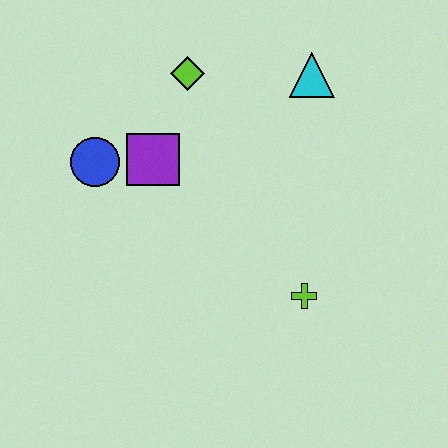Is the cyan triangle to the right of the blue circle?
Yes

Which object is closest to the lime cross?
The purple square is closest to the lime cross.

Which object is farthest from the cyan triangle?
The blue circle is farthest from the cyan triangle.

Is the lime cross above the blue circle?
No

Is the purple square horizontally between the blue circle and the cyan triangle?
Yes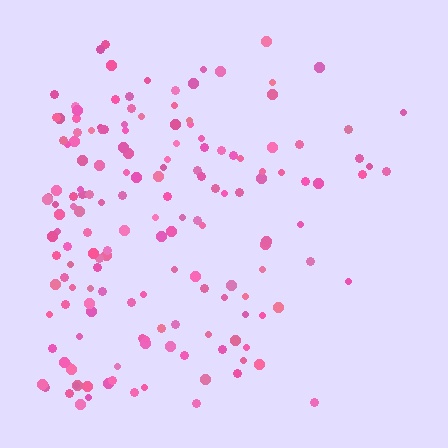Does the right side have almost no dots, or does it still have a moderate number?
Still a moderate number, just noticeably fewer than the left.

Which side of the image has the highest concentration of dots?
The left.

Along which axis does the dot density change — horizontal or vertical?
Horizontal.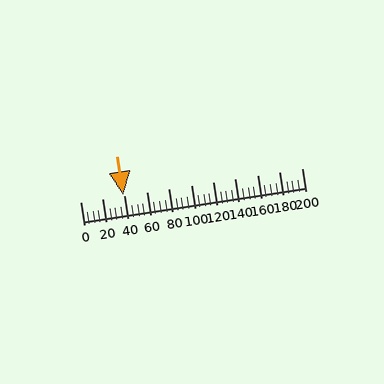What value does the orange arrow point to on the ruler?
The orange arrow points to approximately 39.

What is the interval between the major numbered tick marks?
The major tick marks are spaced 20 units apart.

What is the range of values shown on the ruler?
The ruler shows values from 0 to 200.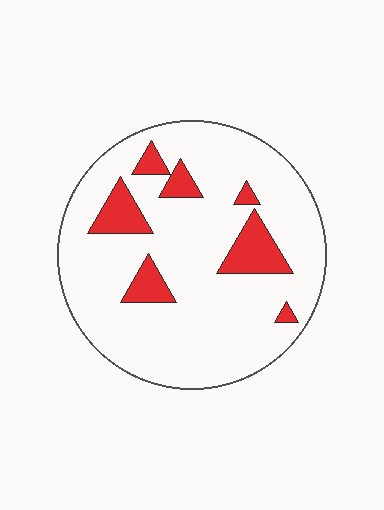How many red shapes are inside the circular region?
7.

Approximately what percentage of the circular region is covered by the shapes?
Approximately 15%.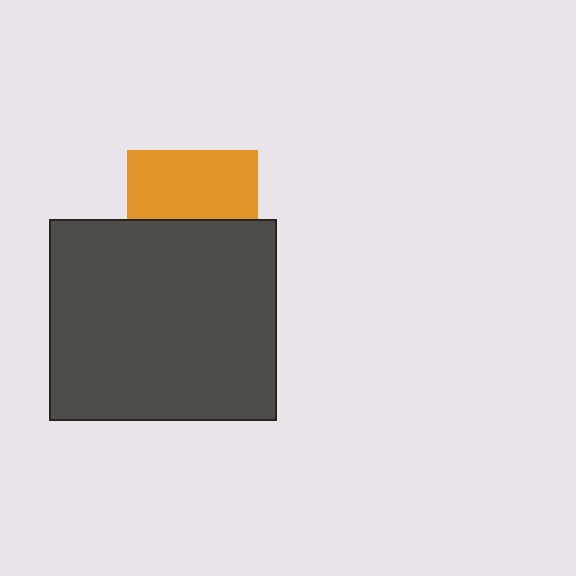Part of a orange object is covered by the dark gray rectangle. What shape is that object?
It is a square.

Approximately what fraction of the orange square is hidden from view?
Roughly 47% of the orange square is hidden behind the dark gray rectangle.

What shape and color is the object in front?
The object in front is a dark gray rectangle.